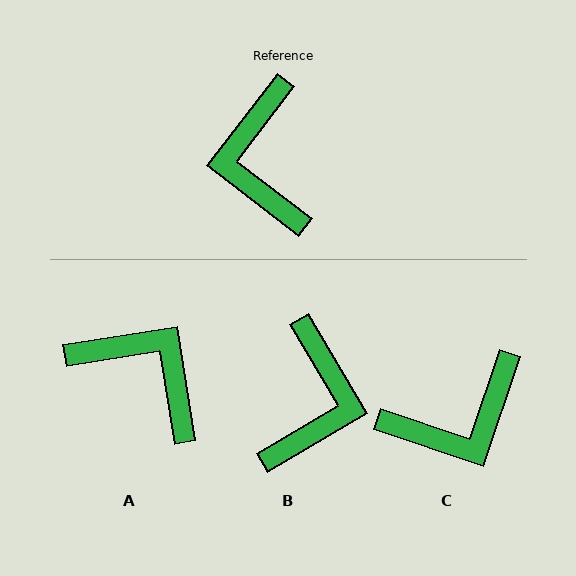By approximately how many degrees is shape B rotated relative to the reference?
Approximately 158 degrees counter-clockwise.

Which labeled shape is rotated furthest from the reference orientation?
B, about 158 degrees away.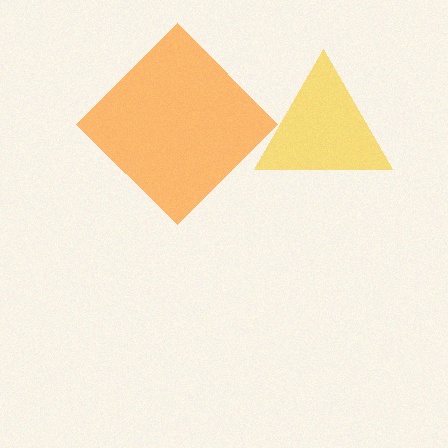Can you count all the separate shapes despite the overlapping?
Yes, there are 2 separate shapes.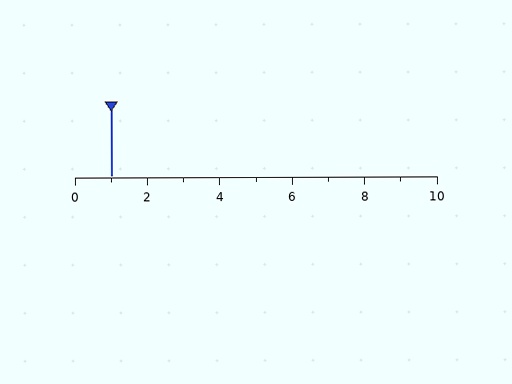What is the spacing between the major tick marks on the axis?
The major ticks are spaced 2 apart.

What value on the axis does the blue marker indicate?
The marker indicates approximately 1.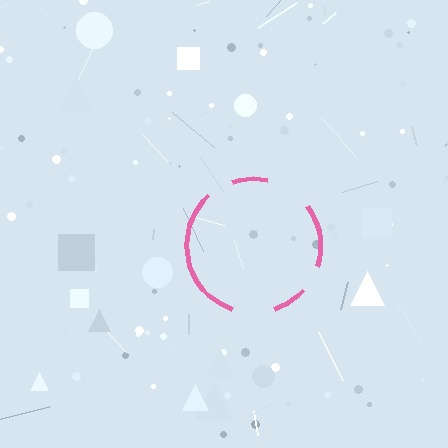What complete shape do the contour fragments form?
The contour fragments form a circle.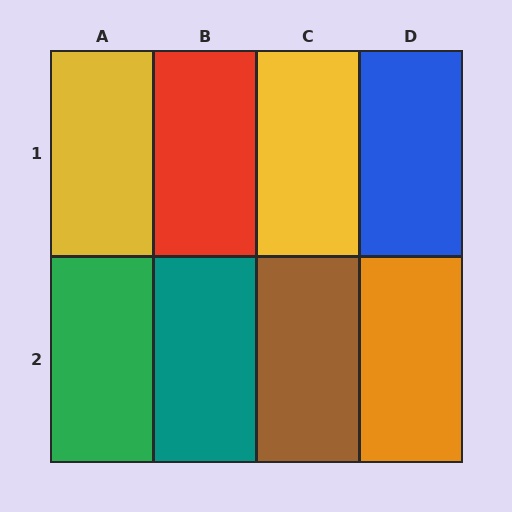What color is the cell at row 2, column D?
Orange.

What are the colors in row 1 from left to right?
Yellow, red, yellow, blue.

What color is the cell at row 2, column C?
Brown.